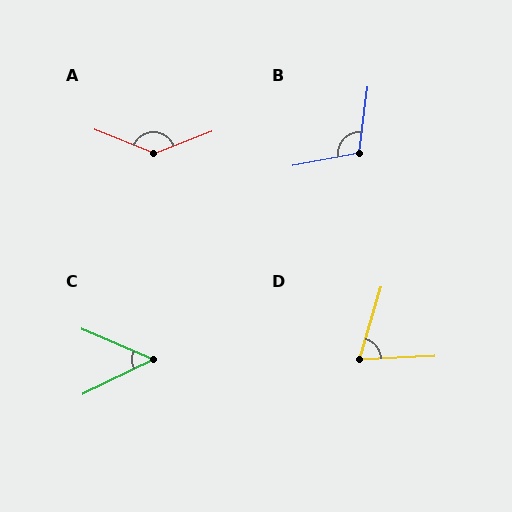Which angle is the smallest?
C, at approximately 49 degrees.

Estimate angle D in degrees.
Approximately 71 degrees.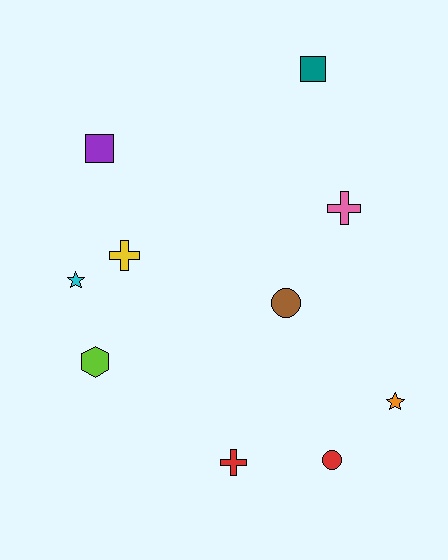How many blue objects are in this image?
There are no blue objects.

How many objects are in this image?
There are 10 objects.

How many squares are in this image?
There are 2 squares.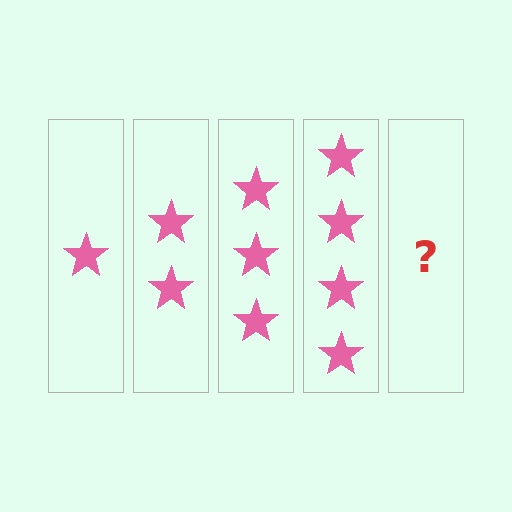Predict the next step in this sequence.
The next step is 5 stars.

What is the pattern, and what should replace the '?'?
The pattern is that each step adds one more star. The '?' should be 5 stars.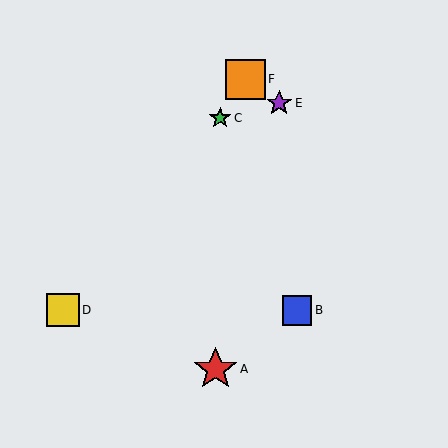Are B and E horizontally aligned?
No, B is at y≈310 and E is at y≈103.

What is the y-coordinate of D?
Object D is at y≈310.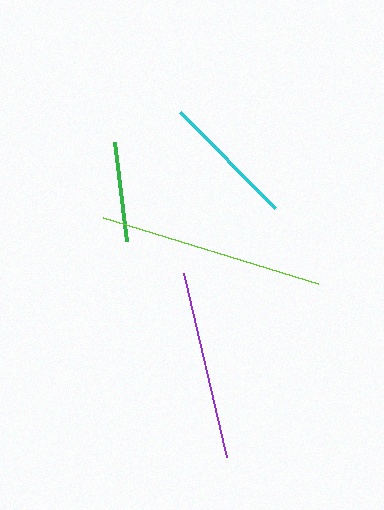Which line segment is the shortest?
The green line is the shortest at approximately 100 pixels.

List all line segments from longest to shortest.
From longest to shortest: lime, purple, cyan, green.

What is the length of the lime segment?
The lime segment is approximately 224 pixels long.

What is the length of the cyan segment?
The cyan segment is approximately 135 pixels long.